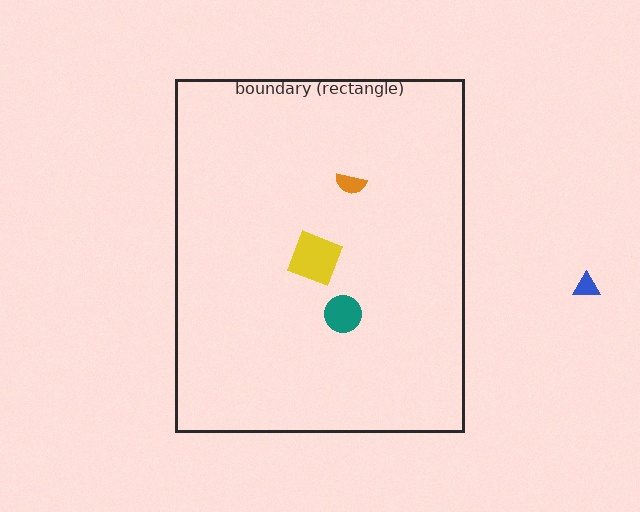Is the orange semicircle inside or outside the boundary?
Inside.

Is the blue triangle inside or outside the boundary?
Outside.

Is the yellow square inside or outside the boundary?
Inside.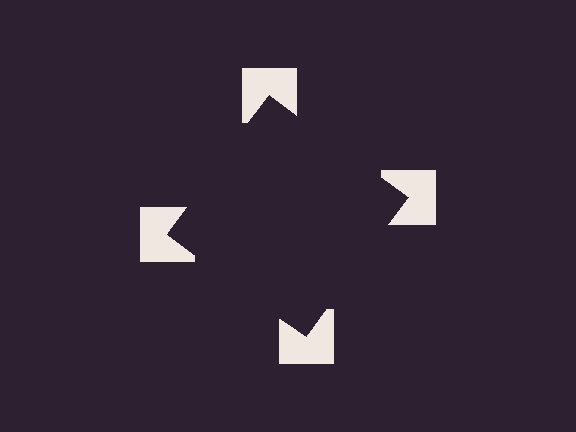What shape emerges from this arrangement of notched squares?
An illusory square — its edges are inferred from the aligned wedge cuts in the notched squares, not physically drawn.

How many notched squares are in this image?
There are 4 — one at each vertex of the illusory square.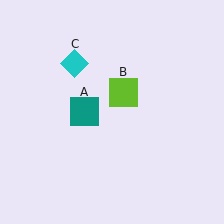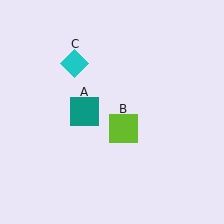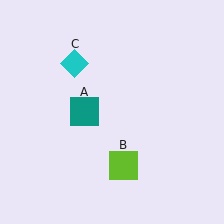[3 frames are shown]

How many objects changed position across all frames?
1 object changed position: lime square (object B).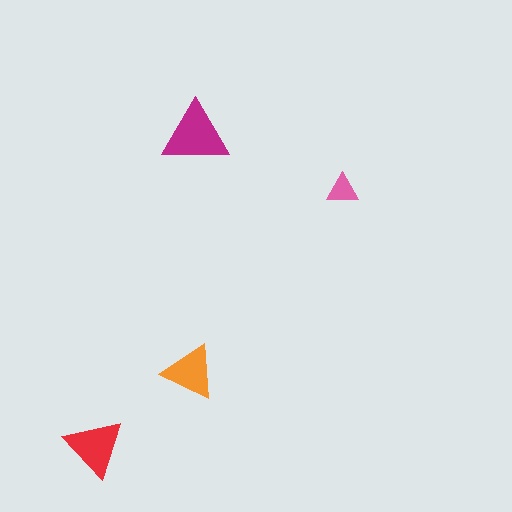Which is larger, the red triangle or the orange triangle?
The red one.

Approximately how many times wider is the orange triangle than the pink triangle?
About 1.5 times wider.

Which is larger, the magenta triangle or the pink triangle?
The magenta one.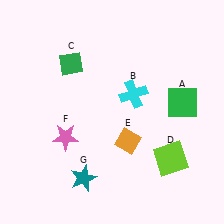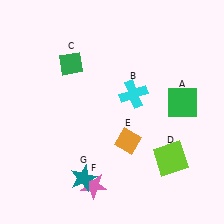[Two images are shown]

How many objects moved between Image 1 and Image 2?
1 object moved between the two images.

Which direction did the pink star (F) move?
The pink star (F) moved down.